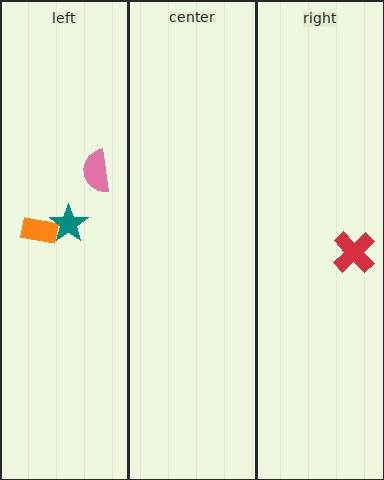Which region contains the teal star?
The left region.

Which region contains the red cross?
The right region.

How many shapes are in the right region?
1.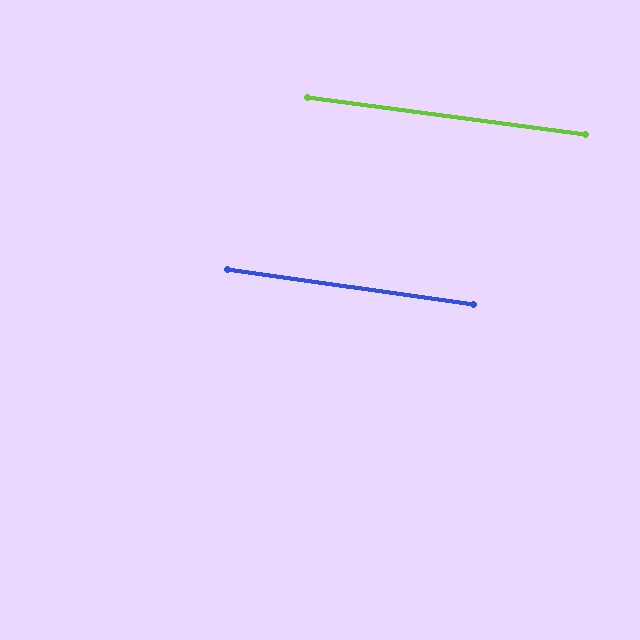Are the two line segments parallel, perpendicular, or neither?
Parallel — their directions differ by only 0.6°.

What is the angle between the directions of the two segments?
Approximately 1 degree.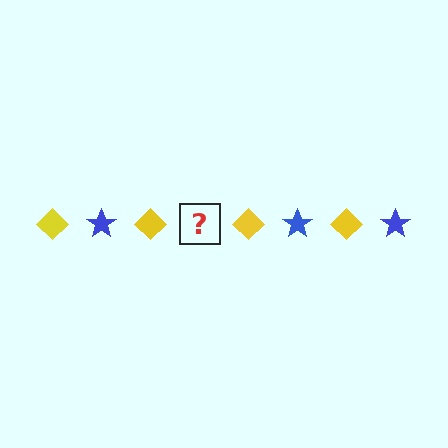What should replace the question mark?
The question mark should be replaced with a blue star.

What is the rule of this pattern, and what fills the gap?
The rule is that the pattern alternates between yellow diamond and blue star. The gap should be filled with a blue star.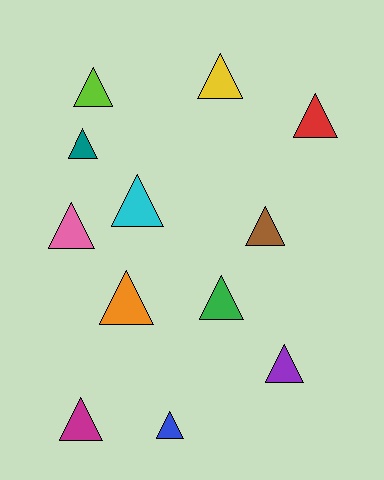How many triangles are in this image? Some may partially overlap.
There are 12 triangles.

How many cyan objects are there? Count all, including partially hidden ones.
There is 1 cyan object.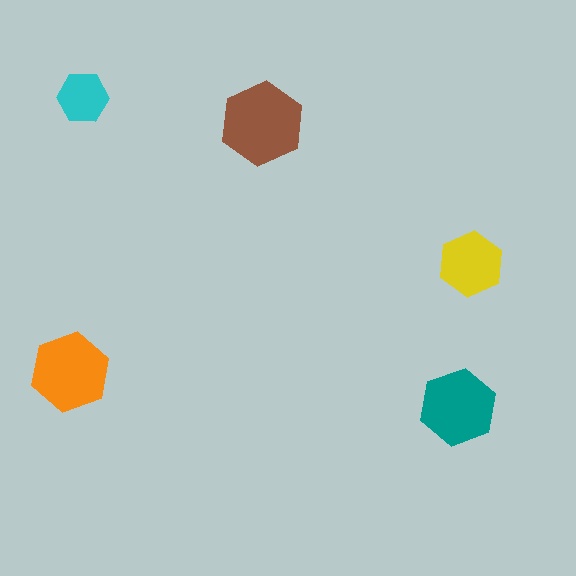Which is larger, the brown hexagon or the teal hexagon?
The brown one.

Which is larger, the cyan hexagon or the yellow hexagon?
The yellow one.